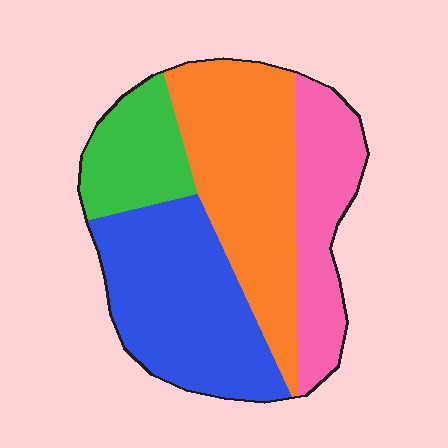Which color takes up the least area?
Green, at roughly 15%.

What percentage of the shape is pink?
Pink takes up between a sixth and a third of the shape.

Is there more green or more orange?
Orange.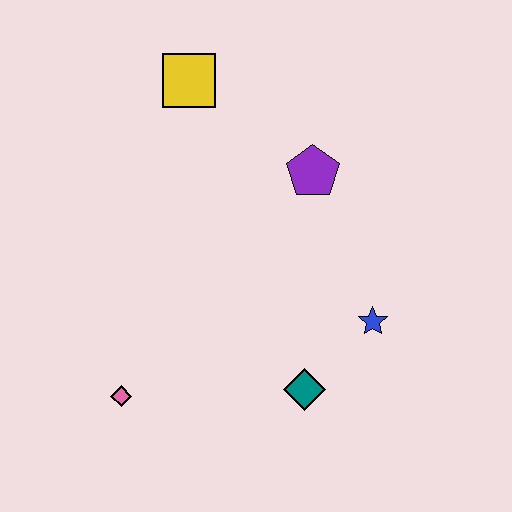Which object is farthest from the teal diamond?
The yellow square is farthest from the teal diamond.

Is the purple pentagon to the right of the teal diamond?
Yes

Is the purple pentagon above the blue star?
Yes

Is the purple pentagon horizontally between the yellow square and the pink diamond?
No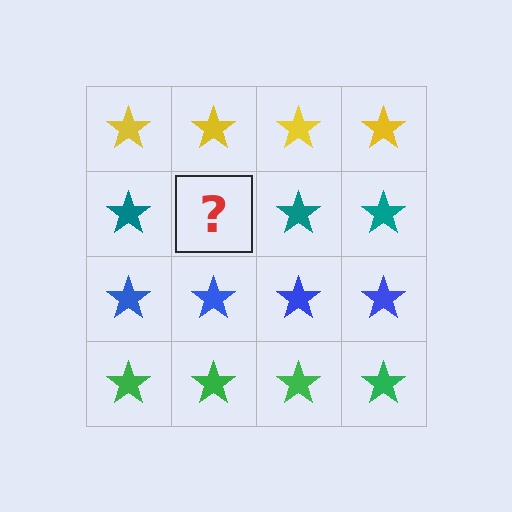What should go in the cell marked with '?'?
The missing cell should contain a teal star.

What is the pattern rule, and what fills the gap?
The rule is that each row has a consistent color. The gap should be filled with a teal star.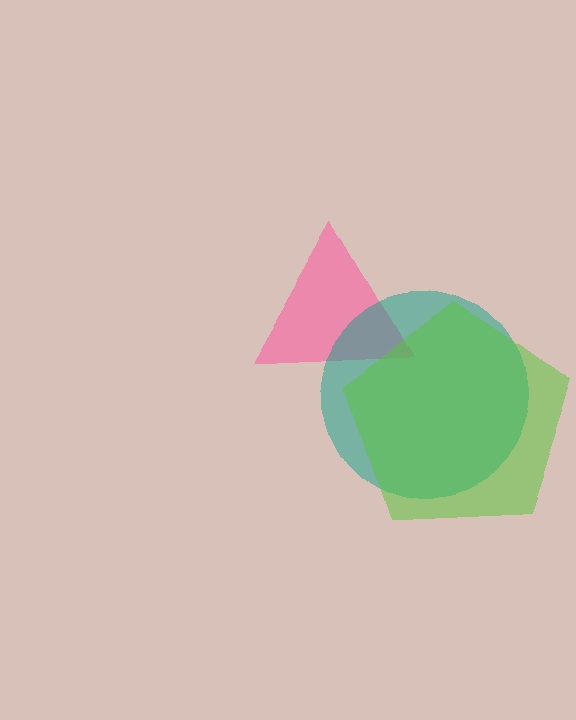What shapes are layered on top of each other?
The layered shapes are: a pink triangle, a teal circle, a lime pentagon.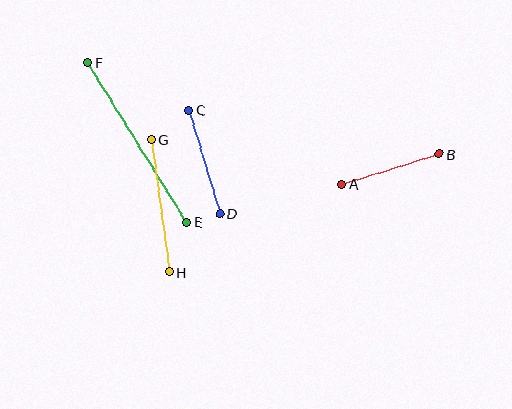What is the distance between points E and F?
The distance is approximately 188 pixels.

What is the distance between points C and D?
The distance is approximately 108 pixels.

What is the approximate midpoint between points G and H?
The midpoint is at approximately (160, 206) pixels.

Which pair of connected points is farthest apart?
Points E and F are farthest apart.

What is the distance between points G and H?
The distance is approximately 134 pixels.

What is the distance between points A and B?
The distance is approximately 102 pixels.